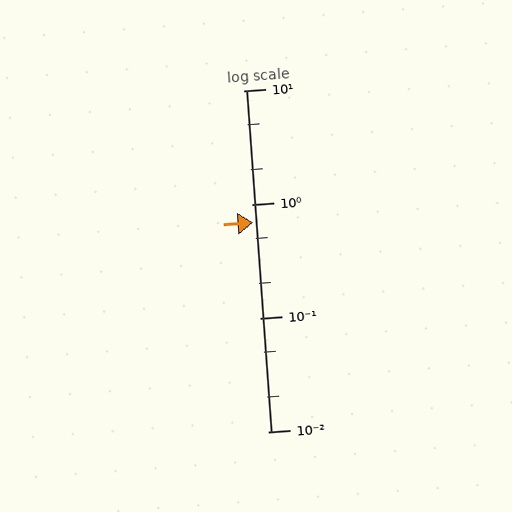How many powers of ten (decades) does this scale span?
The scale spans 3 decades, from 0.01 to 10.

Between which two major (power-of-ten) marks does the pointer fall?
The pointer is between 0.1 and 1.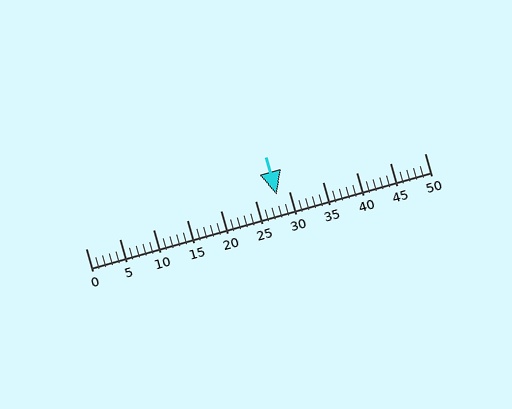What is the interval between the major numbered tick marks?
The major tick marks are spaced 5 units apart.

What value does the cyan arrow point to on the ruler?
The cyan arrow points to approximately 28.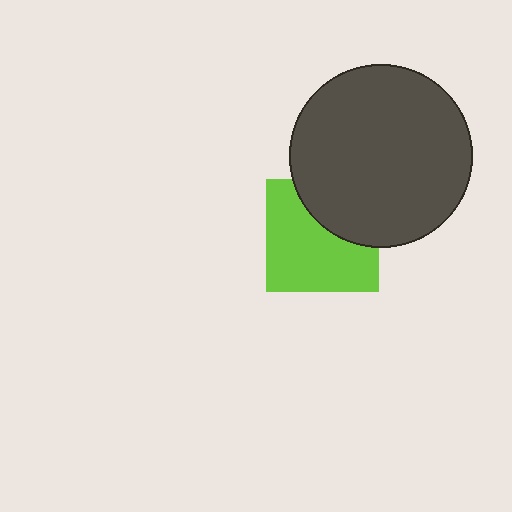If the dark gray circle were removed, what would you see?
You would see the complete lime square.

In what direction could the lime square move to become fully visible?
The lime square could move down. That would shift it out from behind the dark gray circle entirely.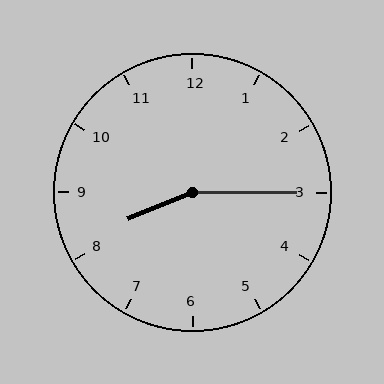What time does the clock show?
8:15.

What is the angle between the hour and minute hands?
Approximately 158 degrees.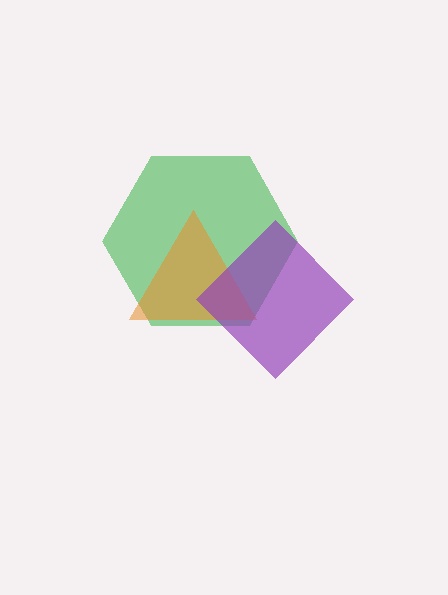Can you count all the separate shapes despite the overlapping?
Yes, there are 3 separate shapes.